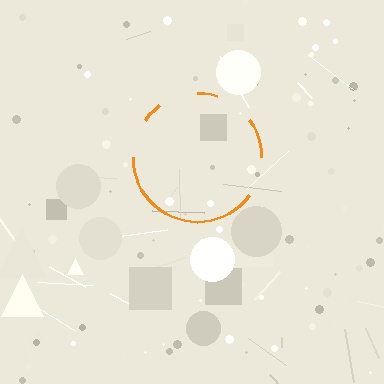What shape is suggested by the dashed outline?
The dashed outline suggests a circle.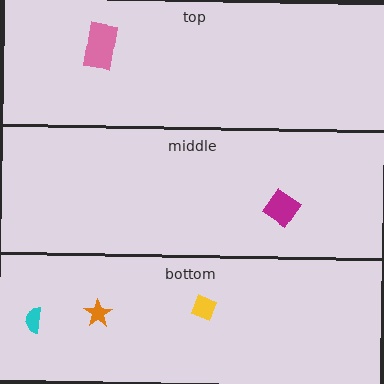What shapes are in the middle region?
The magenta diamond.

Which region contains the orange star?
The bottom region.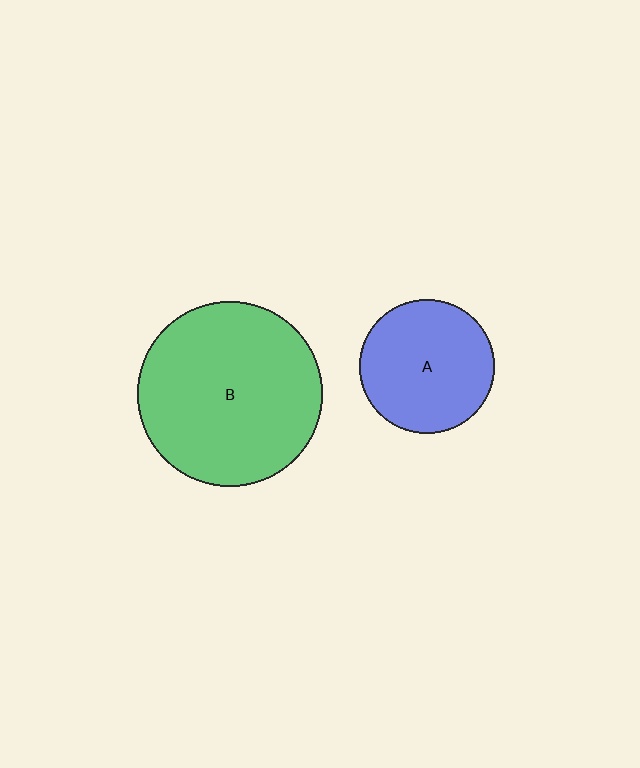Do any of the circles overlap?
No, none of the circles overlap.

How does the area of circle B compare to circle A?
Approximately 1.9 times.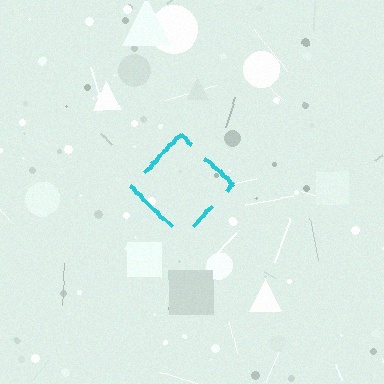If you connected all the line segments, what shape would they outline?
They would outline a diamond.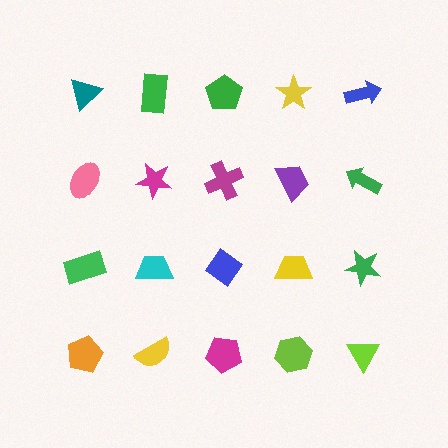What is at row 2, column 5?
A green arrow.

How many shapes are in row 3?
5 shapes.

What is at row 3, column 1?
A green rectangle.